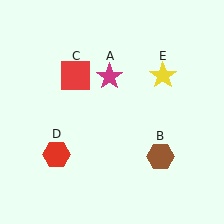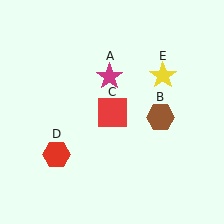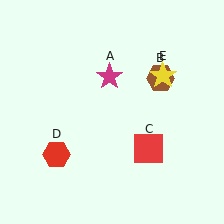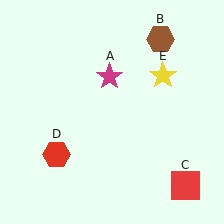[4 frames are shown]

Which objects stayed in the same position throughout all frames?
Magenta star (object A) and red hexagon (object D) and yellow star (object E) remained stationary.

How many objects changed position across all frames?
2 objects changed position: brown hexagon (object B), red square (object C).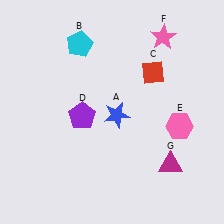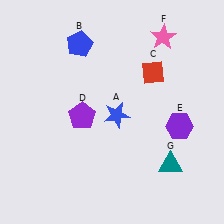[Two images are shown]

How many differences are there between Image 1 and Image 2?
There are 3 differences between the two images.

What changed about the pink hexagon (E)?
In Image 1, E is pink. In Image 2, it changed to purple.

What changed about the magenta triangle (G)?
In Image 1, G is magenta. In Image 2, it changed to teal.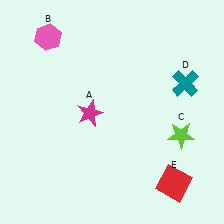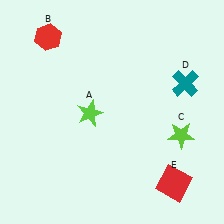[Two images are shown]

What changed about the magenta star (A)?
In Image 1, A is magenta. In Image 2, it changed to lime.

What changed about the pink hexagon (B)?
In Image 1, B is pink. In Image 2, it changed to red.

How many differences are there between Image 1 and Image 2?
There are 2 differences between the two images.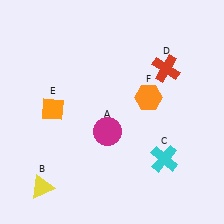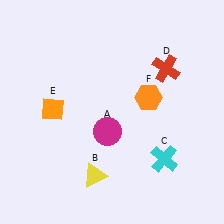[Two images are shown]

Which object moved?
The yellow triangle (B) moved right.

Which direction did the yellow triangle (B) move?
The yellow triangle (B) moved right.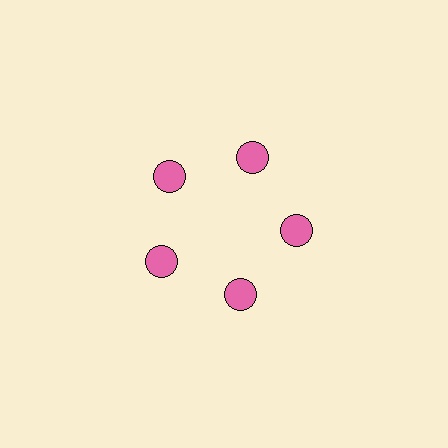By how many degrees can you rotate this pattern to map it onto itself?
The pattern maps onto itself every 72 degrees of rotation.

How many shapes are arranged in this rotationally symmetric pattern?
There are 5 shapes, arranged in 5 groups of 1.